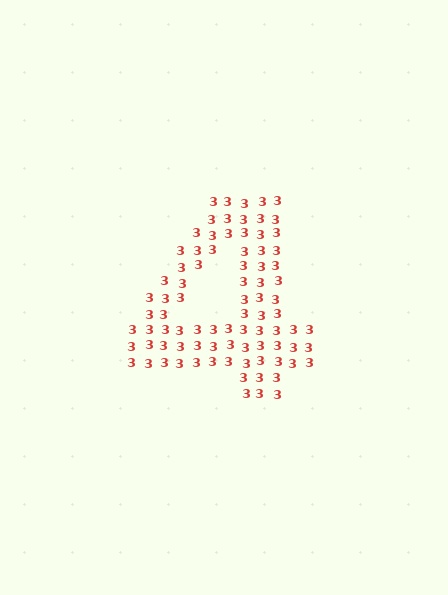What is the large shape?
The large shape is the digit 4.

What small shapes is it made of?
It is made of small digit 3's.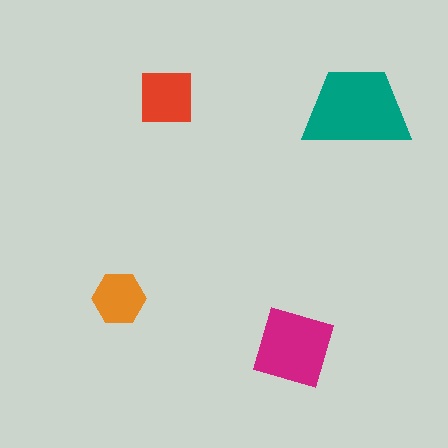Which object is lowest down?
The magenta diamond is bottommost.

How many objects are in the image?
There are 4 objects in the image.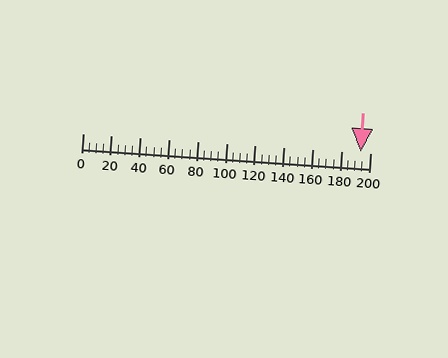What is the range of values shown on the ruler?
The ruler shows values from 0 to 200.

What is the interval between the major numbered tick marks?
The major tick marks are spaced 20 units apart.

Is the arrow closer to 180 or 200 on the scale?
The arrow is closer to 200.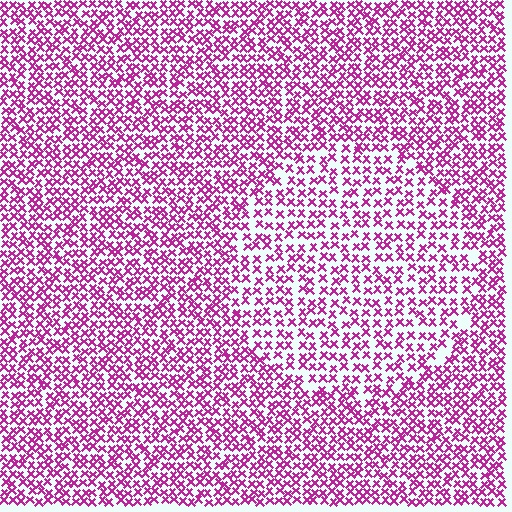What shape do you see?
I see a circle.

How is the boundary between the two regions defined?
The boundary is defined by a change in element density (approximately 1.5x ratio). All elements are the same color, size, and shape.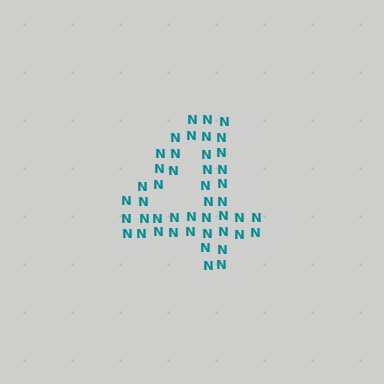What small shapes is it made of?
It is made of small letter N's.